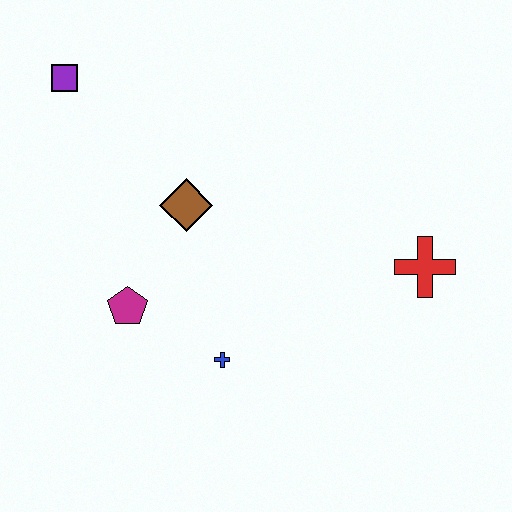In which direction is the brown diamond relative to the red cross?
The brown diamond is to the left of the red cross.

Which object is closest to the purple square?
The brown diamond is closest to the purple square.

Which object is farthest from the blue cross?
The purple square is farthest from the blue cross.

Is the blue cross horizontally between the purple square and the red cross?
Yes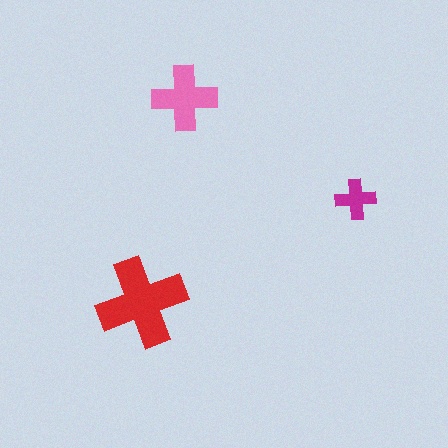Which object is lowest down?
The red cross is bottommost.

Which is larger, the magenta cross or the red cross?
The red one.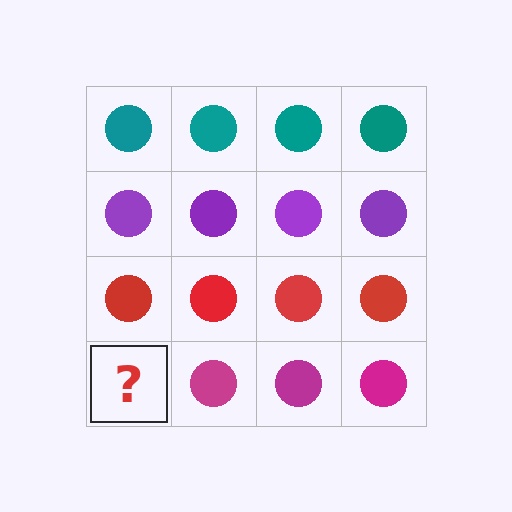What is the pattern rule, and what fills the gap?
The rule is that each row has a consistent color. The gap should be filled with a magenta circle.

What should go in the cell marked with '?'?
The missing cell should contain a magenta circle.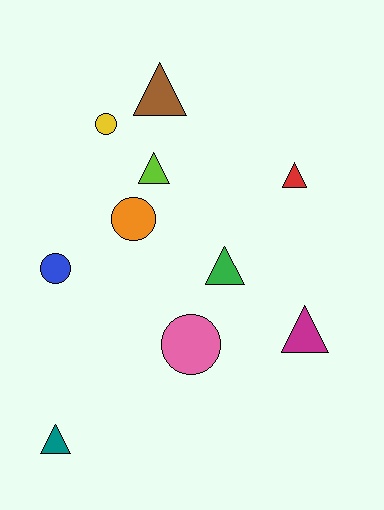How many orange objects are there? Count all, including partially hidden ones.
There is 1 orange object.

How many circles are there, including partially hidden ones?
There are 4 circles.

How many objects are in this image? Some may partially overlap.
There are 10 objects.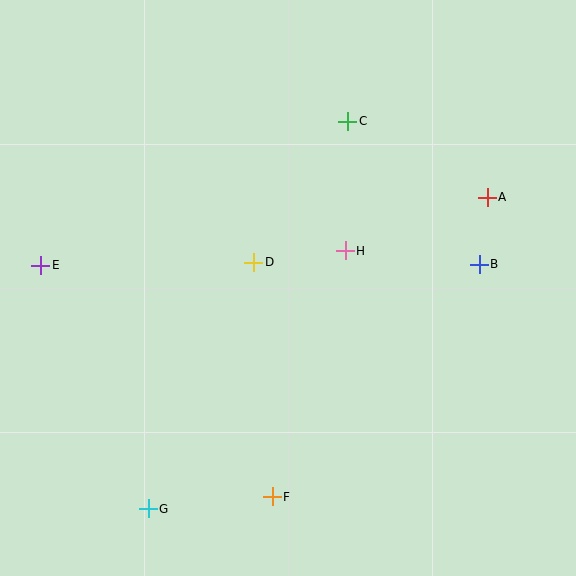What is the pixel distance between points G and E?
The distance between G and E is 266 pixels.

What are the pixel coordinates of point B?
Point B is at (479, 264).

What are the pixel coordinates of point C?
Point C is at (348, 121).